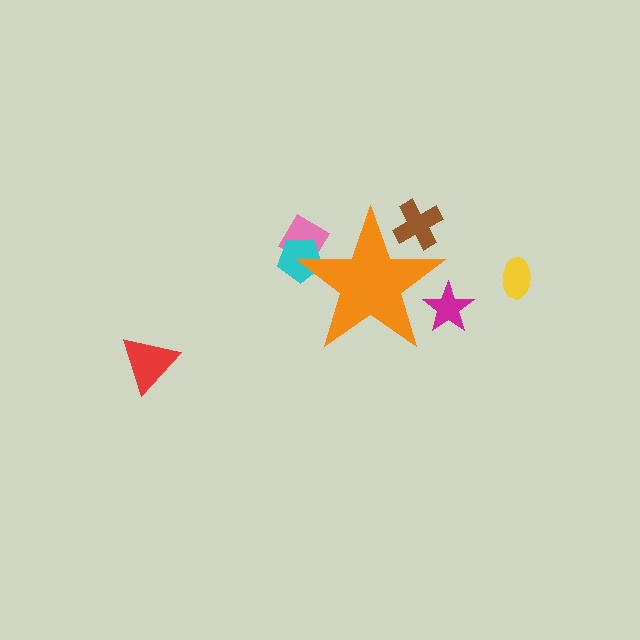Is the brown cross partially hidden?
Yes, the brown cross is partially hidden behind the orange star.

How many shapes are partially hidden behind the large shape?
4 shapes are partially hidden.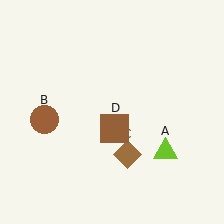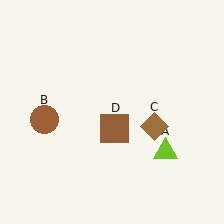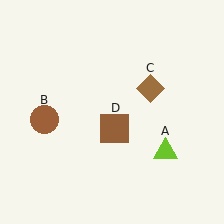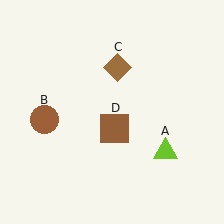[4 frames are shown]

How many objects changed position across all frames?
1 object changed position: brown diamond (object C).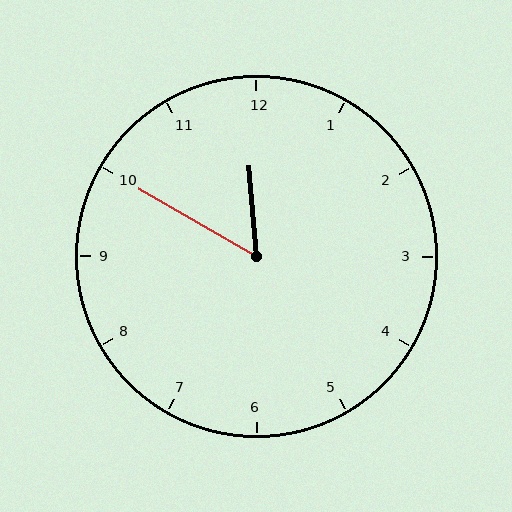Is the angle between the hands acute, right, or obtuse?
It is acute.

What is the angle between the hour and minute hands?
Approximately 55 degrees.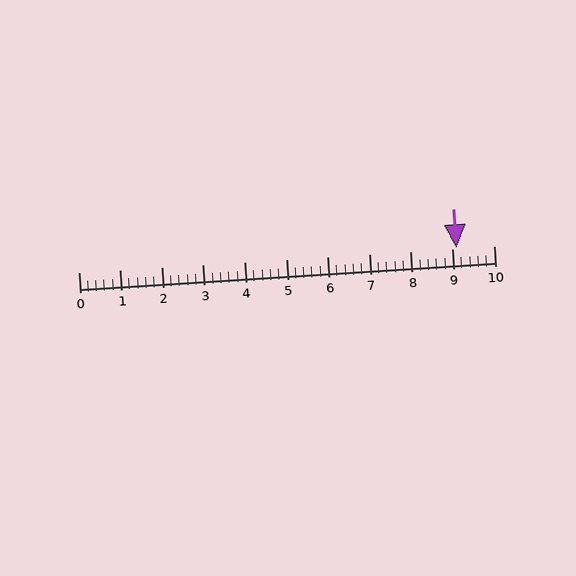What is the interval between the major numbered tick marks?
The major tick marks are spaced 1 units apart.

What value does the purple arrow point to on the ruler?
The purple arrow points to approximately 9.1.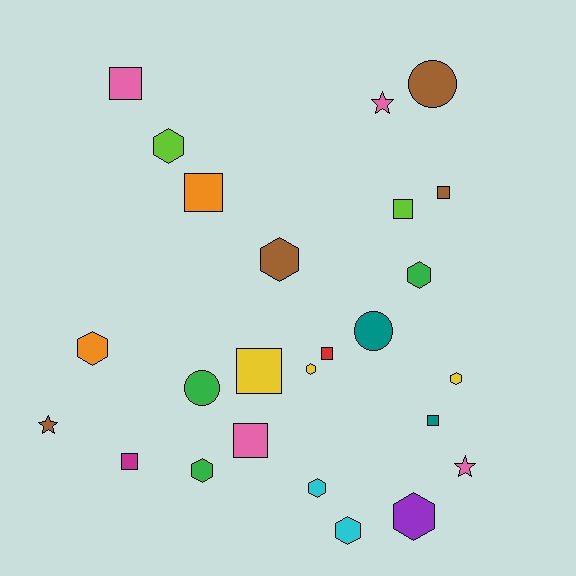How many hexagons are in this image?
There are 10 hexagons.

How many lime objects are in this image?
There are 2 lime objects.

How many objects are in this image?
There are 25 objects.